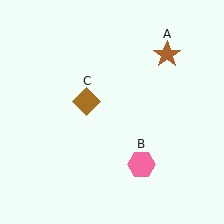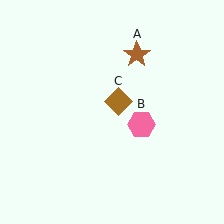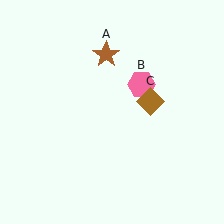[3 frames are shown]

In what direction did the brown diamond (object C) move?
The brown diamond (object C) moved right.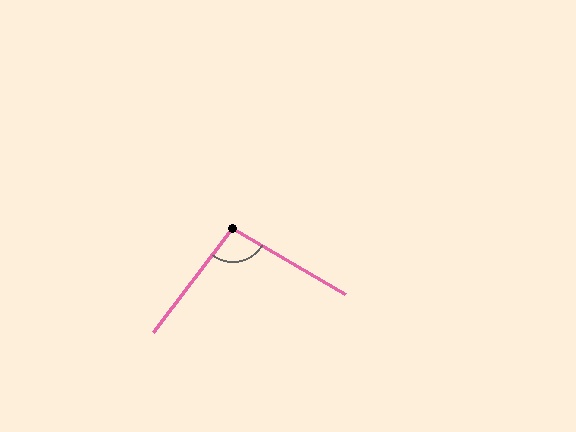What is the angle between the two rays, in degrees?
Approximately 97 degrees.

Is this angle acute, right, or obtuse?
It is obtuse.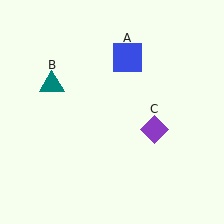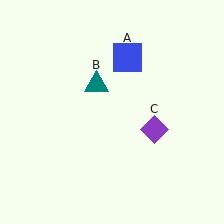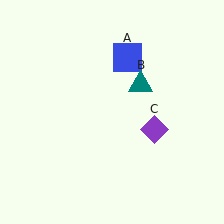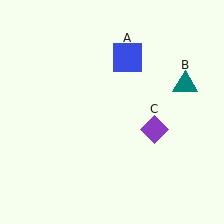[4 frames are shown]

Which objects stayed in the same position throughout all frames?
Blue square (object A) and purple diamond (object C) remained stationary.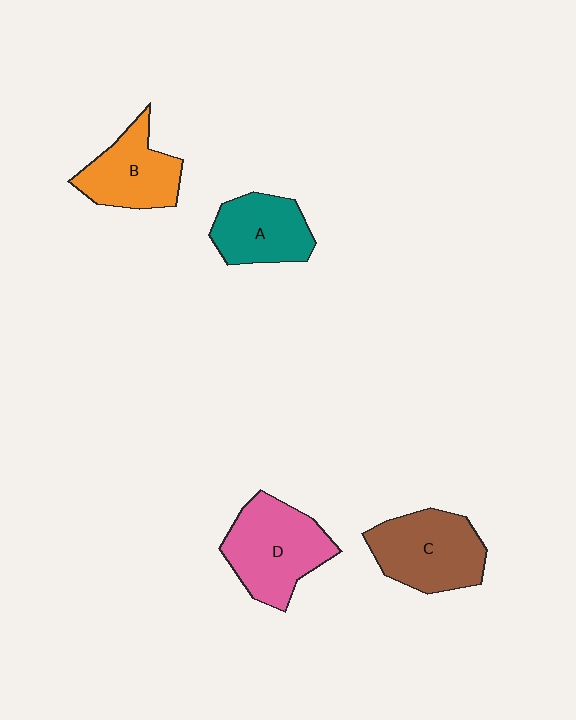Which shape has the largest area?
Shape D (pink).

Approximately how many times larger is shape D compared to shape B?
Approximately 1.3 times.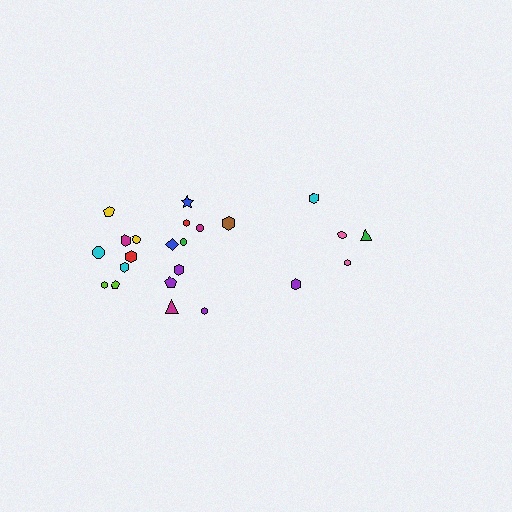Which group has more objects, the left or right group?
The left group.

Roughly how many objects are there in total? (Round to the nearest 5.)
Roughly 25 objects in total.